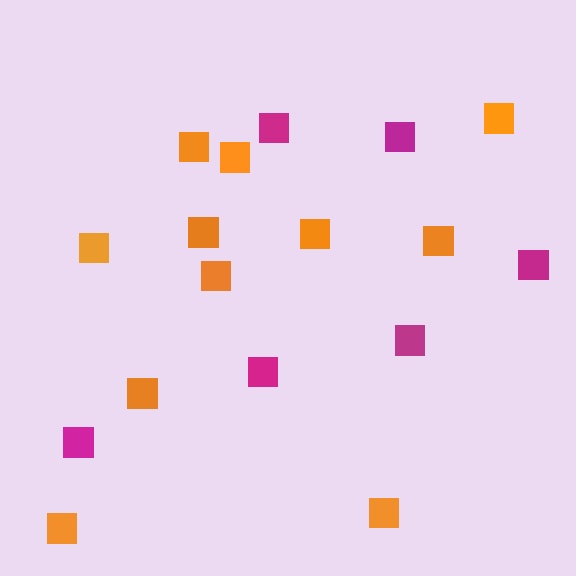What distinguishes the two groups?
There are 2 groups: one group of orange squares (11) and one group of magenta squares (6).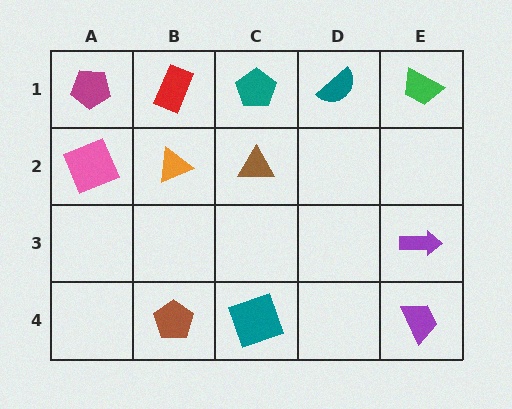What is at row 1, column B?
A red rectangle.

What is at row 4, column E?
A purple trapezoid.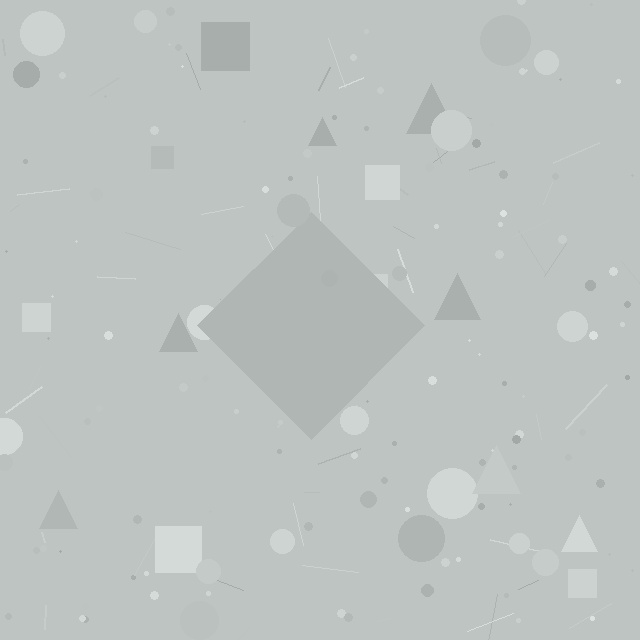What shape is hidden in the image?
A diamond is hidden in the image.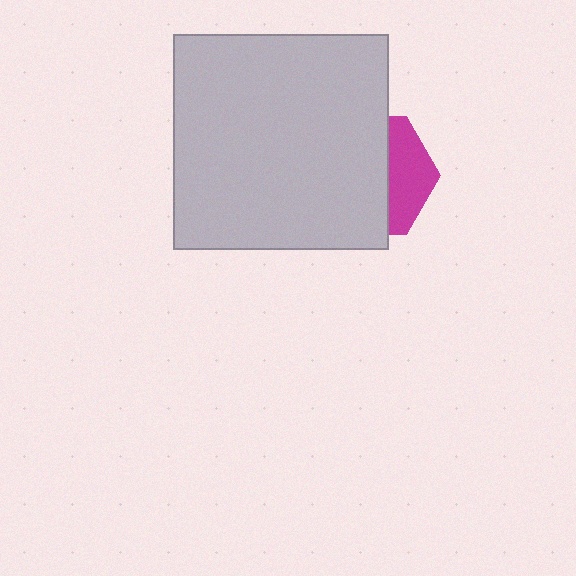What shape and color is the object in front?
The object in front is a light gray square.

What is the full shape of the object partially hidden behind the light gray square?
The partially hidden object is a magenta hexagon.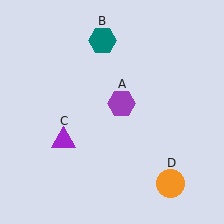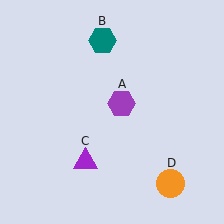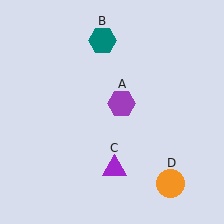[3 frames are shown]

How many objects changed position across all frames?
1 object changed position: purple triangle (object C).